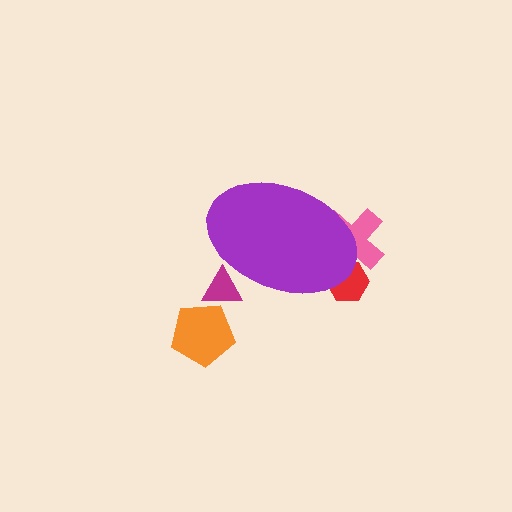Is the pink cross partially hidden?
Yes, the pink cross is partially hidden behind the purple ellipse.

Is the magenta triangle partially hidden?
Yes, the magenta triangle is partially hidden behind the purple ellipse.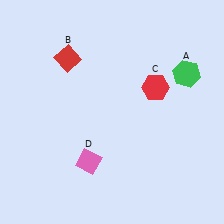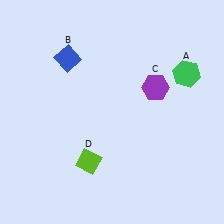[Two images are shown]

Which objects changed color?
B changed from red to blue. C changed from red to purple. D changed from pink to lime.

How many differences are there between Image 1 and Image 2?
There are 3 differences between the two images.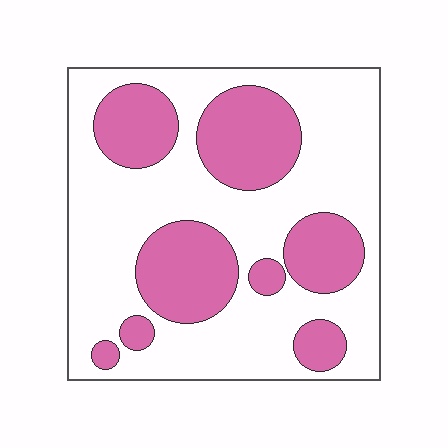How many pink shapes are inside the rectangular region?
8.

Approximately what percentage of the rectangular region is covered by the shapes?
Approximately 35%.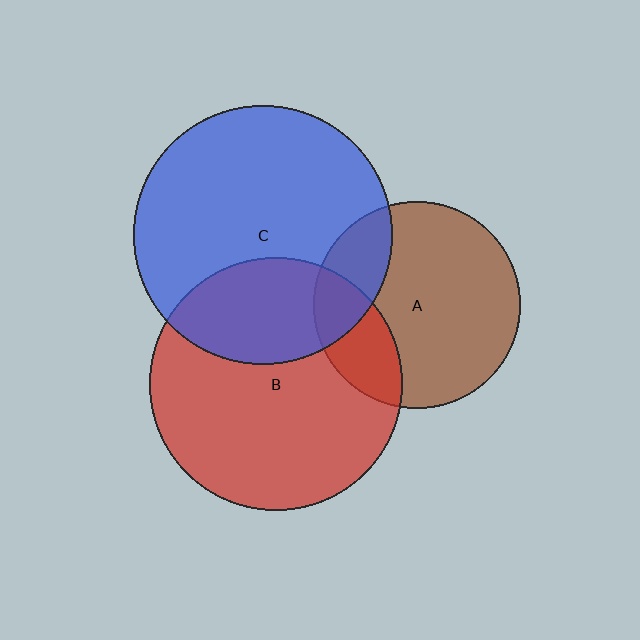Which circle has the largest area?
Circle C (blue).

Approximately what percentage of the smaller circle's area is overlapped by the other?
Approximately 25%.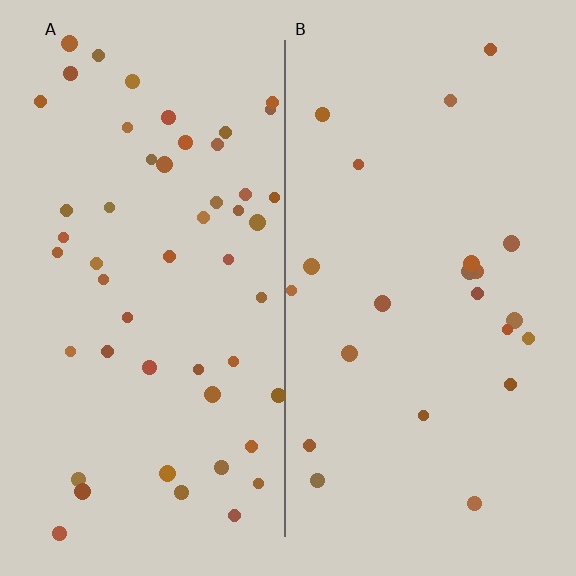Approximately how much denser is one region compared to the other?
Approximately 2.3× — region A over region B.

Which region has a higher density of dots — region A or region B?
A (the left).